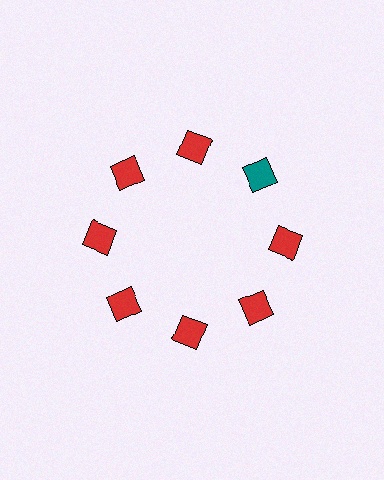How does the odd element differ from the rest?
It has a different color: teal instead of red.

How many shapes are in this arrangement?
There are 8 shapes arranged in a ring pattern.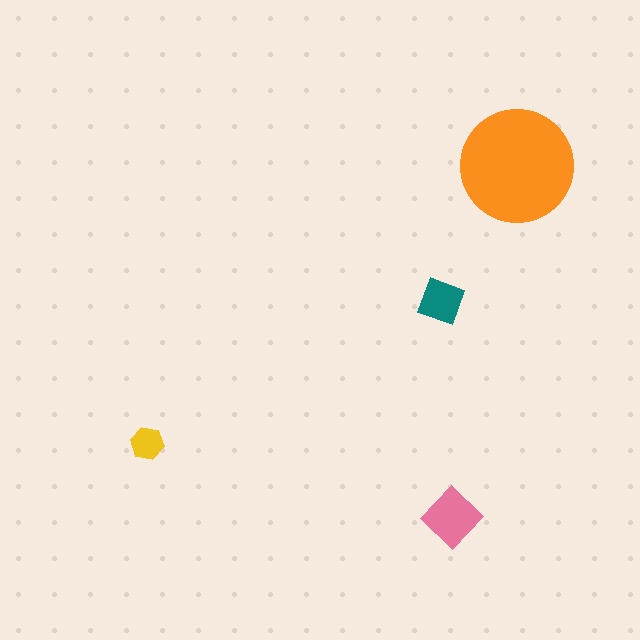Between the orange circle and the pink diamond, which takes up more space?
The orange circle.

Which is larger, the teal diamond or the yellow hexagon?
The teal diamond.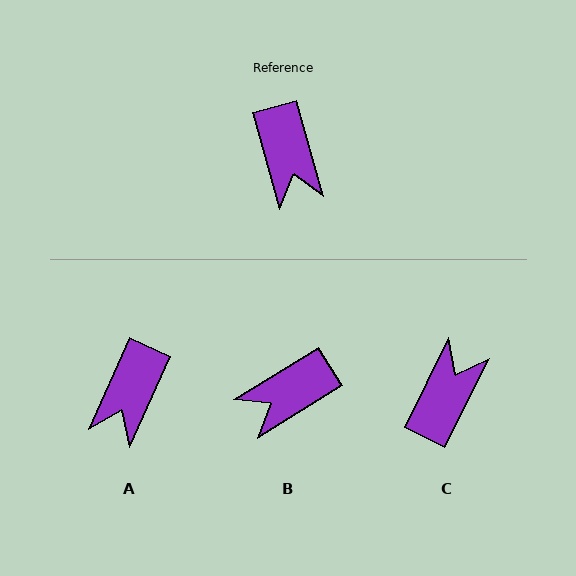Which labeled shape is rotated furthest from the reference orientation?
C, about 138 degrees away.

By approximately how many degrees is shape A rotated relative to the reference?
Approximately 40 degrees clockwise.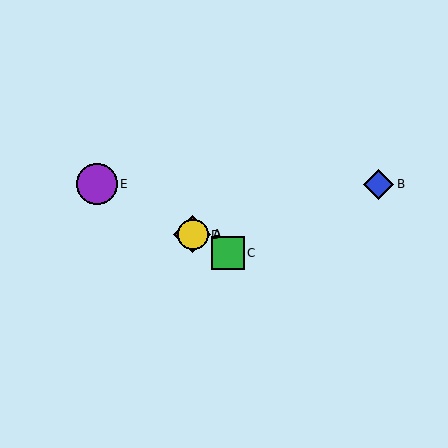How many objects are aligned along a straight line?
4 objects (A, C, D, E) are aligned along a straight line.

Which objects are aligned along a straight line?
Objects A, C, D, E are aligned along a straight line.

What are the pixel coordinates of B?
Object B is at (379, 184).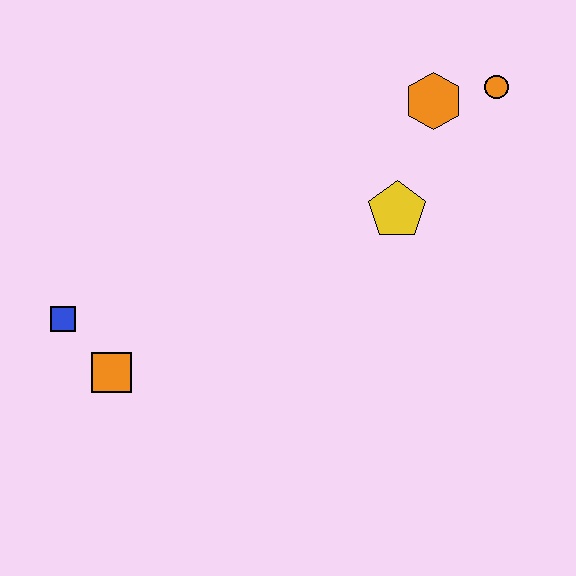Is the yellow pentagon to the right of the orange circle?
No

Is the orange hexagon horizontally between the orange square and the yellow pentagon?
No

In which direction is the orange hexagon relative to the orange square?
The orange hexagon is to the right of the orange square.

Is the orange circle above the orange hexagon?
Yes